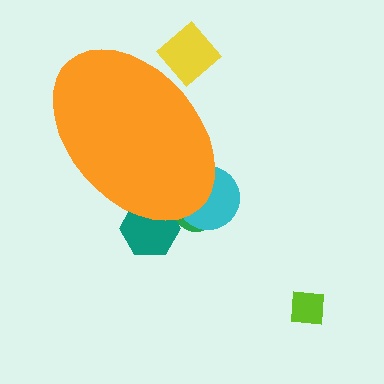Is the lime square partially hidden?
No, the lime square is fully visible.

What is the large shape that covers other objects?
An orange ellipse.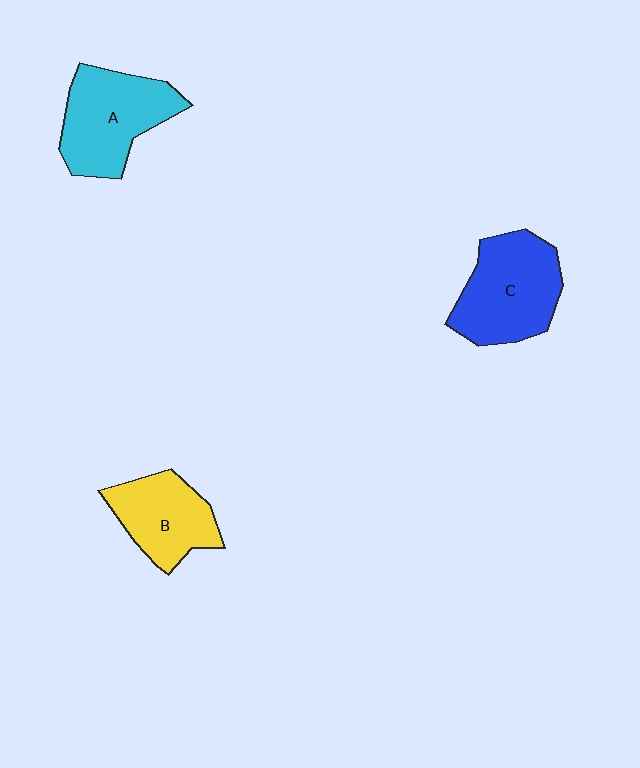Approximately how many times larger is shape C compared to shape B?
Approximately 1.3 times.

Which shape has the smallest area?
Shape B (yellow).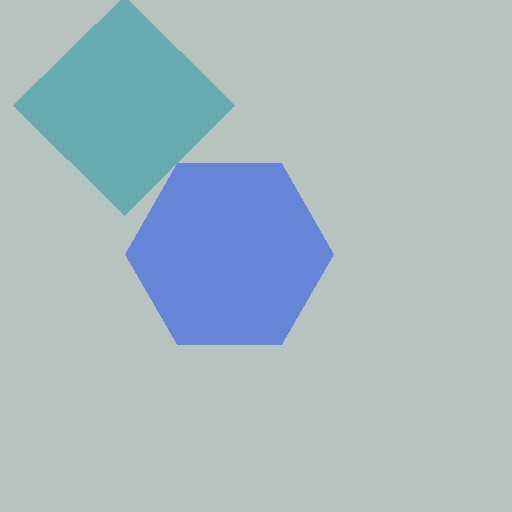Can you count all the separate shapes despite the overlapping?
Yes, there are 2 separate shapes.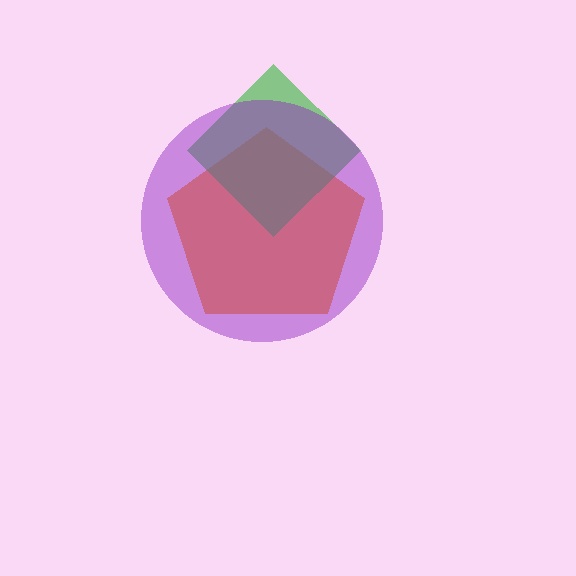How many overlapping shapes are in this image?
There are 3 overlapping shapes in the image.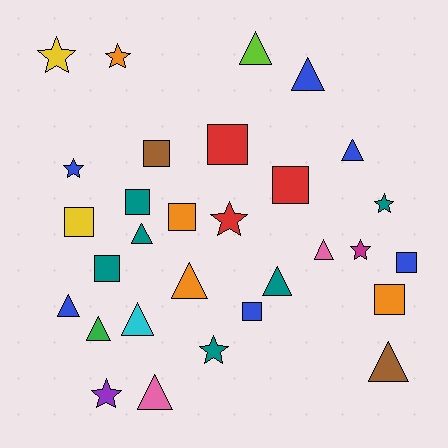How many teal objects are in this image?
There are 6 teal objects.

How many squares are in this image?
There are 10 squares.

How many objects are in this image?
There are 30 objects.